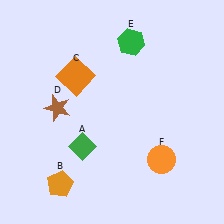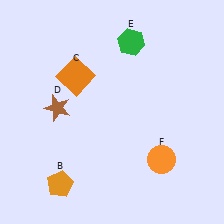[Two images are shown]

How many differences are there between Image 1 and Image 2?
There is 1 difference between the two images.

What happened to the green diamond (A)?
The green diamond (A) was removed in Image 2. It was in the bottom-left area of Image 1.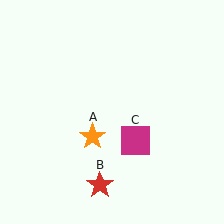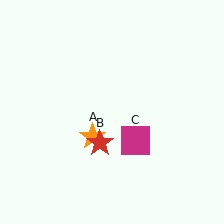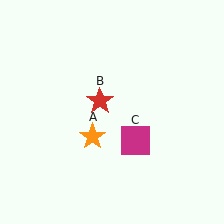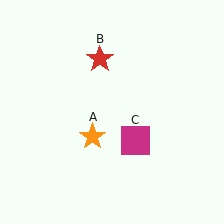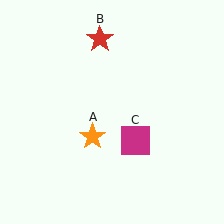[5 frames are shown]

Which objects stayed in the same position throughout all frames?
Orange star (object A) and magenta square (object C) remained stationary.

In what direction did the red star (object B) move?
The red star (object B) moved up.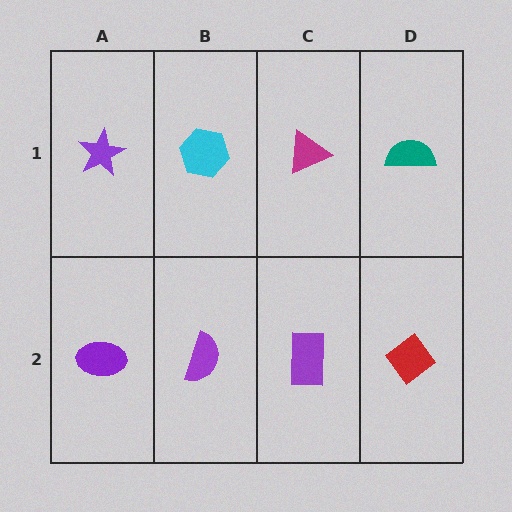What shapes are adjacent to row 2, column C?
A magenta triangle (row 1, column C), a purple semicircle (row 2, column B), a red diamond (row 2, column D).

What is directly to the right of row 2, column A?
A purple semicircle.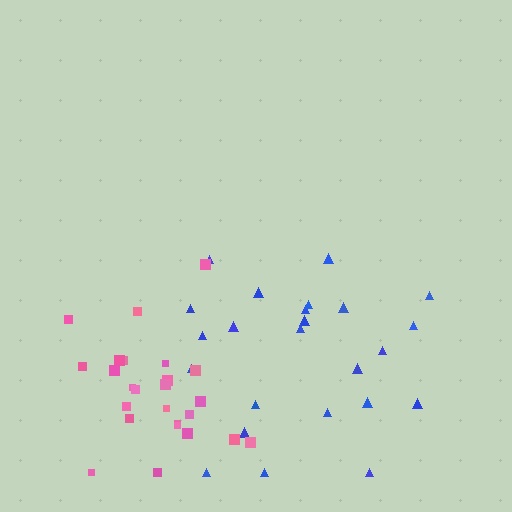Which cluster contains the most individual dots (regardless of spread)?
Pink (25).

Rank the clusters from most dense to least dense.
pink, blue.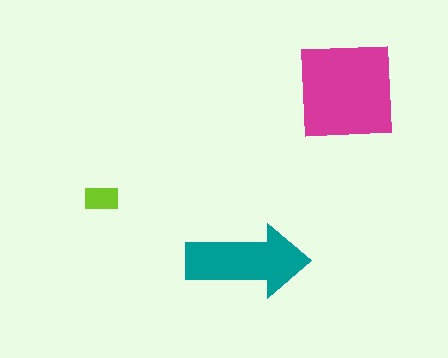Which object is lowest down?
The teal arrow is bottommost.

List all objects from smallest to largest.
The lime rectangle, the teal arrow, the magenta square.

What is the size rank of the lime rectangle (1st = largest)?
3rd.